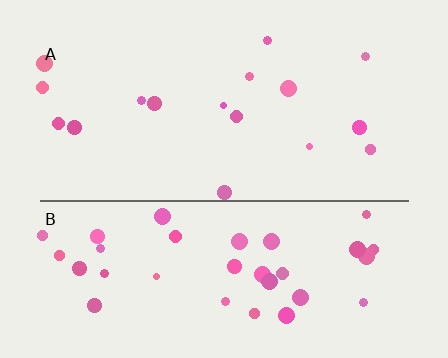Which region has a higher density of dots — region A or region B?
B (the bottom).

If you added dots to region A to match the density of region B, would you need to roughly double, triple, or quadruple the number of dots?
Approximately double.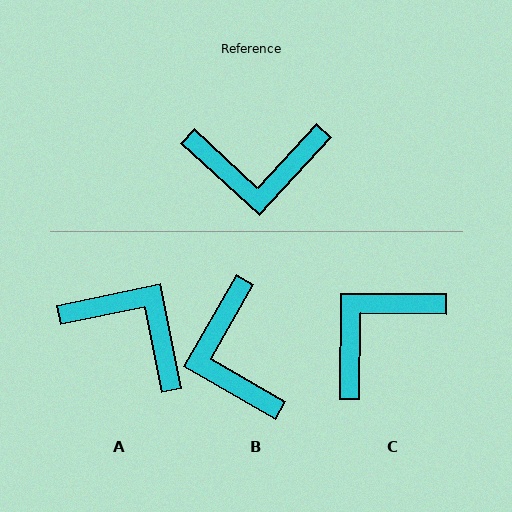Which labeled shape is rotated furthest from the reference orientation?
A, about 144 degrees away.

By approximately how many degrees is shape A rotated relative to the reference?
Approximately 144 degrees counter-clockwise.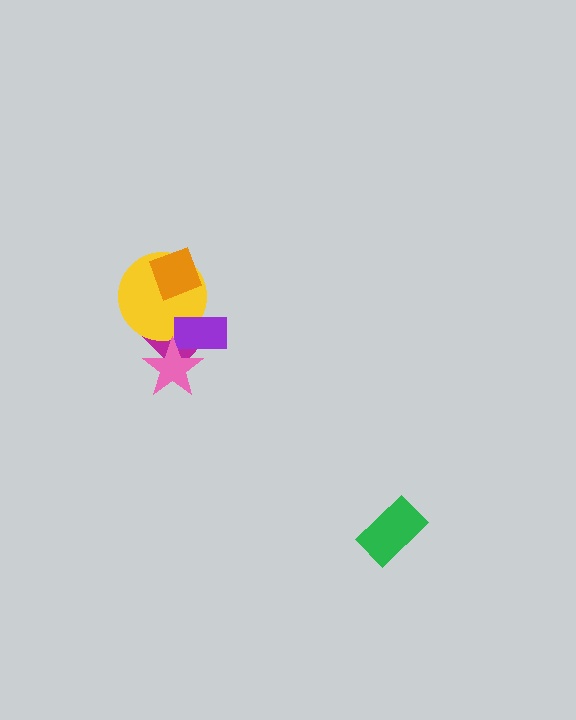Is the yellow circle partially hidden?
Yes, it is partially covered by another shape.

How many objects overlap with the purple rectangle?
3 objects overlap with the purple rectangle.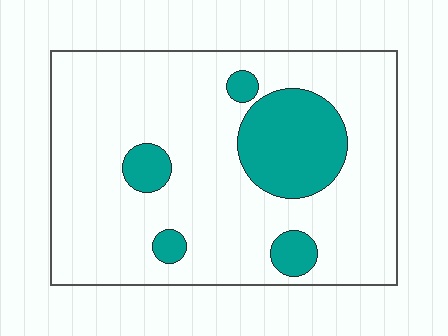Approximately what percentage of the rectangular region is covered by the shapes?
Approximately 20%.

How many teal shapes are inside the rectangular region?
5.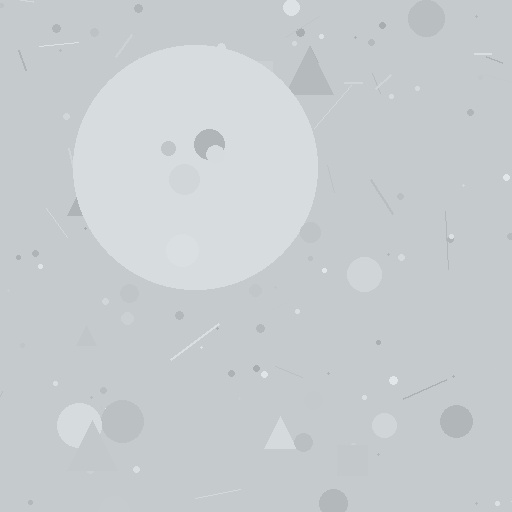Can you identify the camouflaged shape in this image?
The camouflaged shape is a circle.